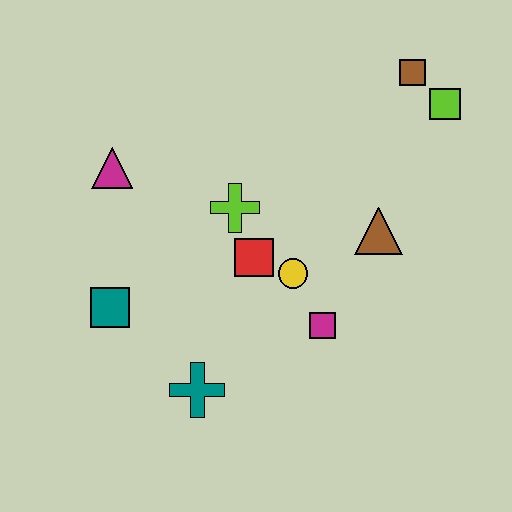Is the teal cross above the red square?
No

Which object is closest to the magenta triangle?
The lime cross is closest to the magenta triangle.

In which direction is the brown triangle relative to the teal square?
The brown triangle is to the right of the teal square.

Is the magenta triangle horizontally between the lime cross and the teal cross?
No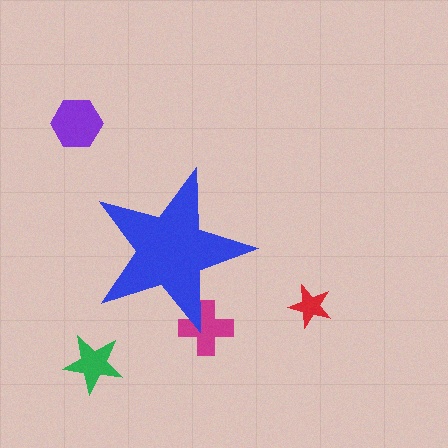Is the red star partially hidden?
No, the red star is fully visible.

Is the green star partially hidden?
No, the green star is fully visible.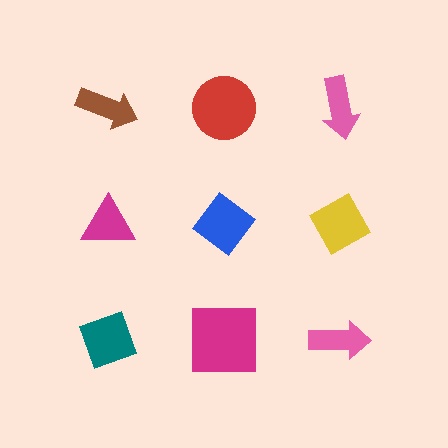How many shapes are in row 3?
3 shapes.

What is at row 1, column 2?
A red circle.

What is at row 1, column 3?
A pink arrow.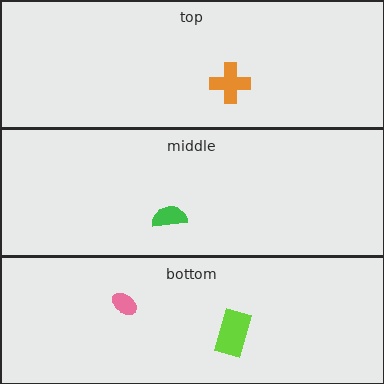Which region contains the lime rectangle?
The bottom region.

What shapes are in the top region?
The orange cross.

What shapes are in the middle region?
The green semicircle.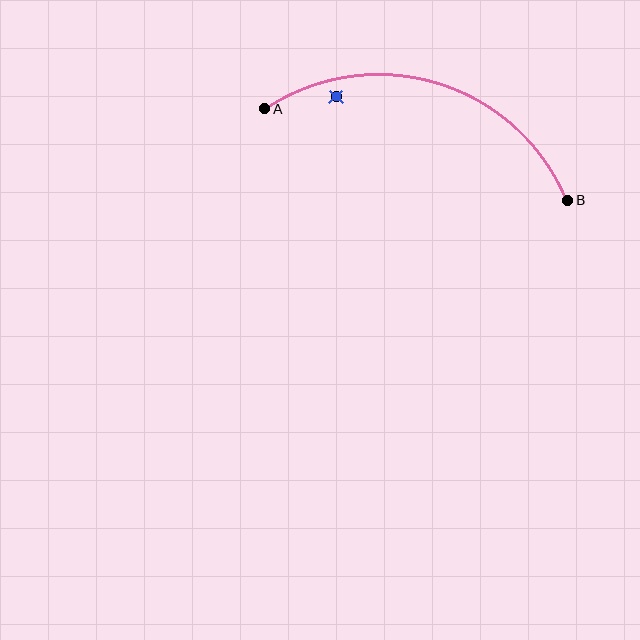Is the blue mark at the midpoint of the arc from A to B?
No — the blue mark does not lie on the arc at all. It sits slightly inside the curve.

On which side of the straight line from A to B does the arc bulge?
The arc bulges above the straight line connecting A and B.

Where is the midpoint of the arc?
The arc midpoint is the point on the curve farthest from the straight line joining A and B. It sits above that line.